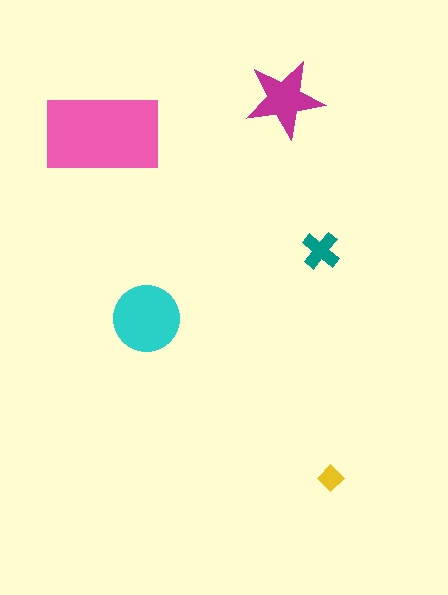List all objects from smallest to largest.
The yellow diamond, the teal cross, the magenta star, the cyan circle, the pink rectangle.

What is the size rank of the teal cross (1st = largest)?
4th.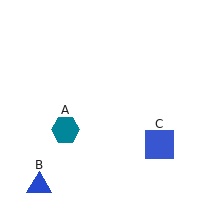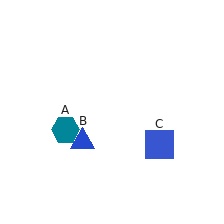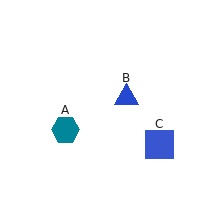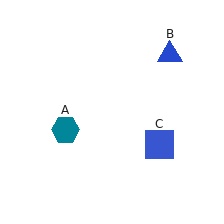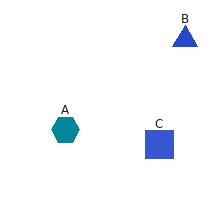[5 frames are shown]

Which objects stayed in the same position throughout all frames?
Teal hexagon (object A) and blue square (object C) remained stationary.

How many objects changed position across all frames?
1 object changed position: blue triangle (object B).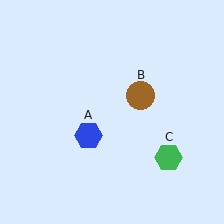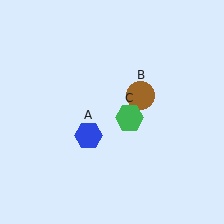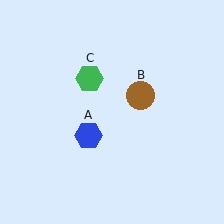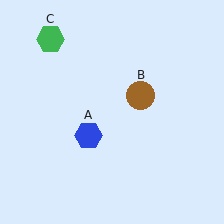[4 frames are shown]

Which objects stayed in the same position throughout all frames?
Blue hexagon (object A) and brown circle (object B) remained stationary.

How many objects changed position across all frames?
1 object changed position: green hexagon (object C).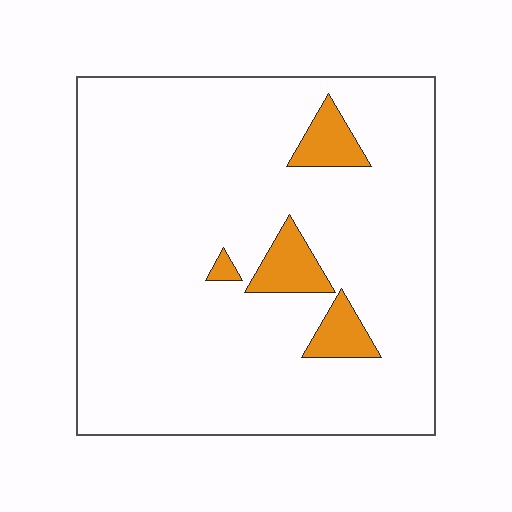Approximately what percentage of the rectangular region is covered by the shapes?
Approximately 10%.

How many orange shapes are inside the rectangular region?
4.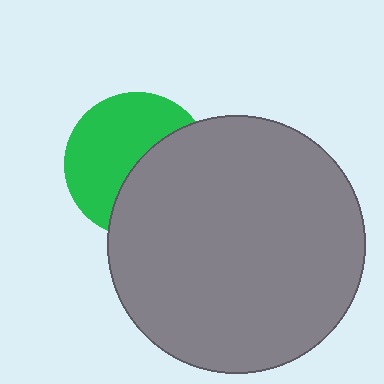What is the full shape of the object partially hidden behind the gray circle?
The partially hidden object is a green circle.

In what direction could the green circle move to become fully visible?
The green circle could move left. That would shift it out from behind the gray circle entirely.